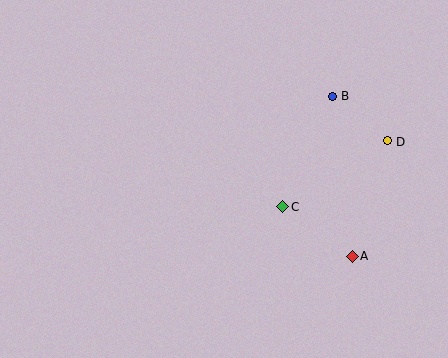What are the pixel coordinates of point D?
Point D is at (387, 141).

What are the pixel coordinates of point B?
Point B is at (333, 96).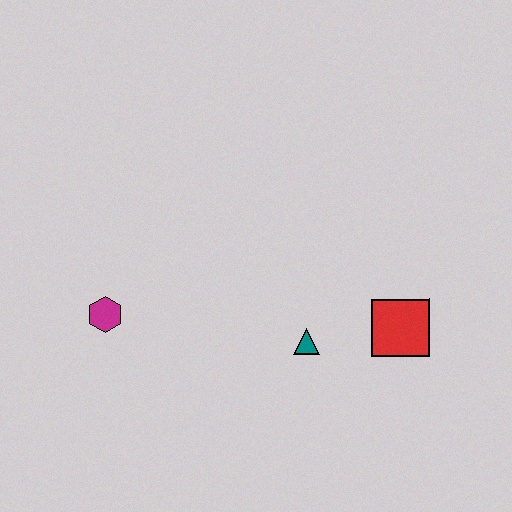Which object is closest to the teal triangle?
The red square is closest to the teal triangle.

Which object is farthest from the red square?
The magenta hexagon is farthest from the red square.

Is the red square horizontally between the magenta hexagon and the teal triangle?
No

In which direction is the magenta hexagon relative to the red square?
The magenta hexagon is to the left of the red square.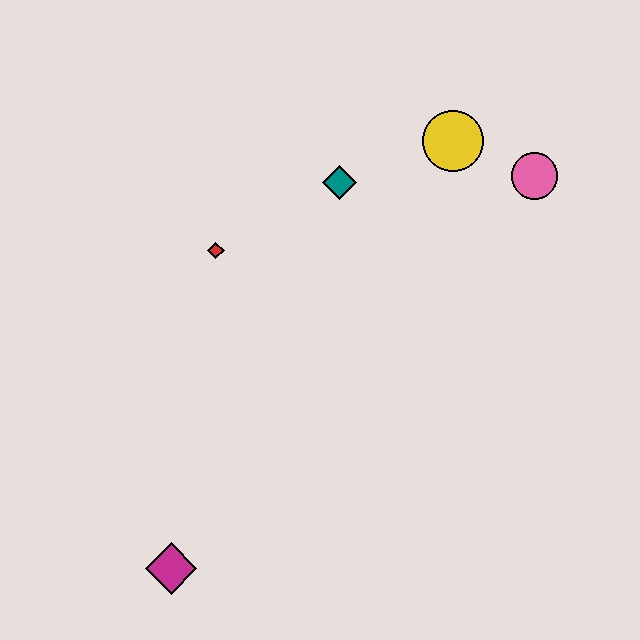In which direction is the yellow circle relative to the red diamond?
The yellow circle is to the right of the red diamond.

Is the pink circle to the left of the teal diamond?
No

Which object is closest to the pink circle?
The yellow circle is closest to the pink circle.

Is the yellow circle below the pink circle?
No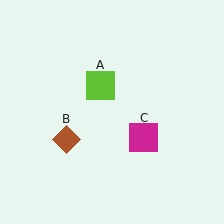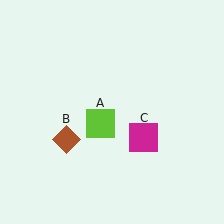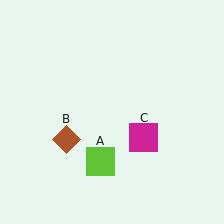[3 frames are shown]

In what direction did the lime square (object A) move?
The lime square (object A) moved down.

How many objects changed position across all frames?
1 object changed position: lime square (object A).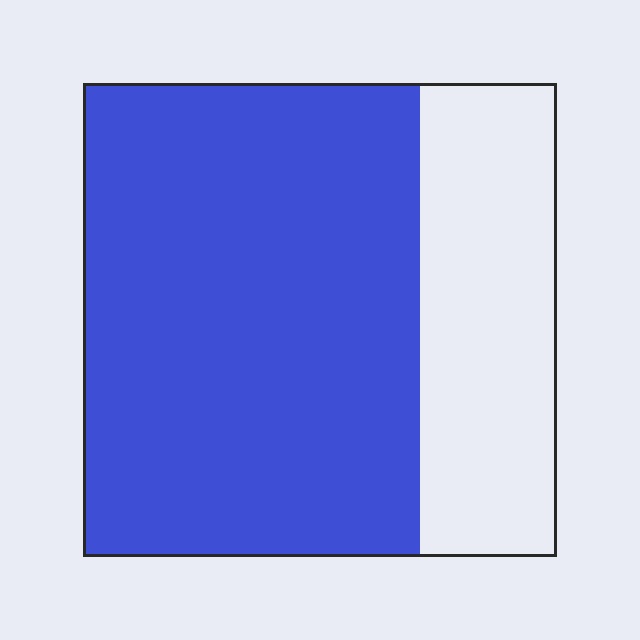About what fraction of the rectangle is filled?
About three quarters (3/4).